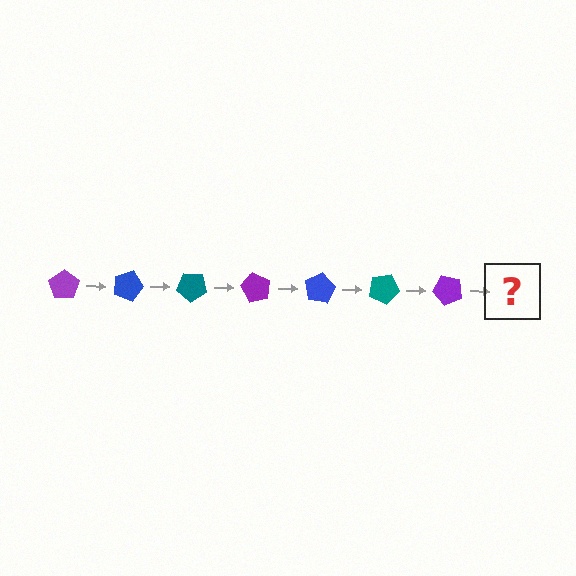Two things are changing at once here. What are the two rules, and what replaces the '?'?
The two rules are that it rotates 20 degrees each step and the color cycles through purple, blue, and teal. The '?' should be a blue pentagon, rotated 140 degrees from the start.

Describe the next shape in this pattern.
It should be a blue pentagon, rotated 140 degrees from the start.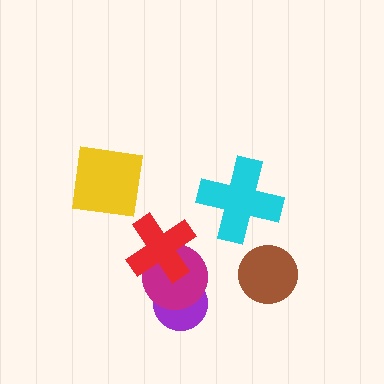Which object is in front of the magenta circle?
The red cross is in front of the magenta circle.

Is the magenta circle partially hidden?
Yes, it is partially covered by another shape.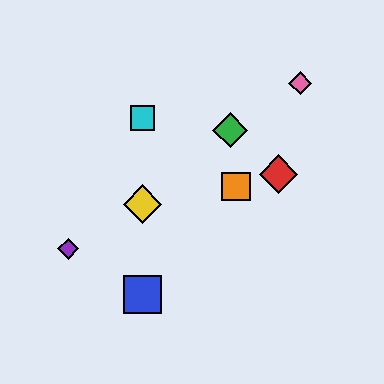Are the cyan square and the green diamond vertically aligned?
No, the cyan square is at x≈143 and the green diamond is at x≈230.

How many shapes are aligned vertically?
3 shapes (the blue square, the yellow diamond, the cyan square) are aligned vertically.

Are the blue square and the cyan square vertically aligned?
Yes, both are at x≈143.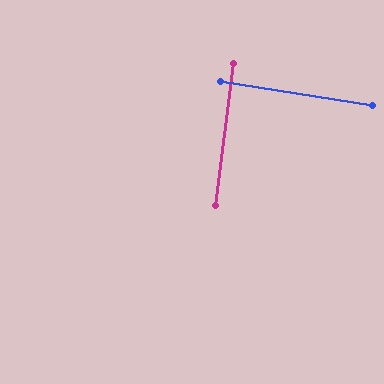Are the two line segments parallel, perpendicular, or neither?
Perpendicular — they meet at approximately 88°.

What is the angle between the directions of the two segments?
Approximately 88 degrees.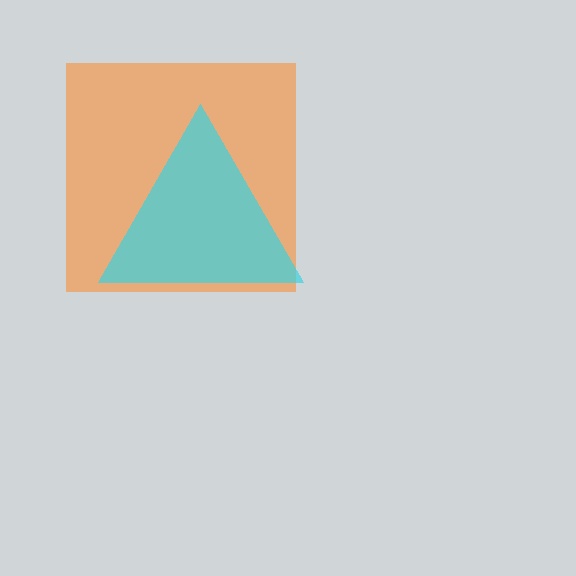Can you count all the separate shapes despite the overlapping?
Yes, there are 2 separate shapes.